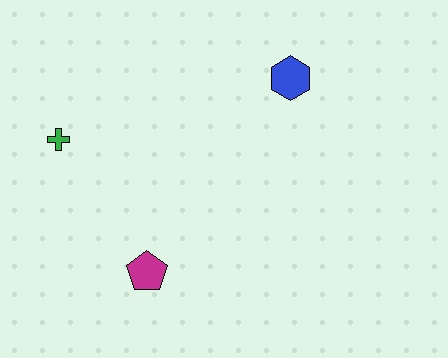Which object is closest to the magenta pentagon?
The green cross is closest to the magenta pentagon.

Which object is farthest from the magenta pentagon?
The blue hexagon is farthest from the magenta pentagon.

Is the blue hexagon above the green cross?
Yes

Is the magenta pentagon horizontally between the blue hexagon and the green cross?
Yes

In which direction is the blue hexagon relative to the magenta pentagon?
The blue hexagon is above the magenta pentagon.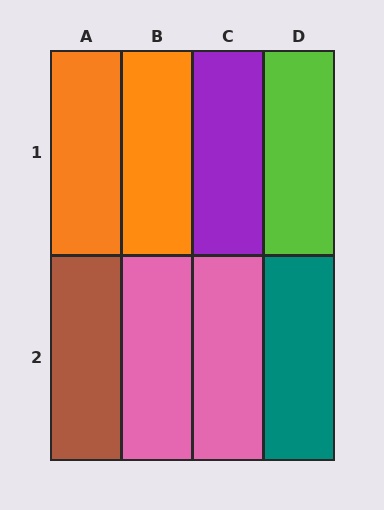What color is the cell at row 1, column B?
Orange.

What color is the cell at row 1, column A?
Orange.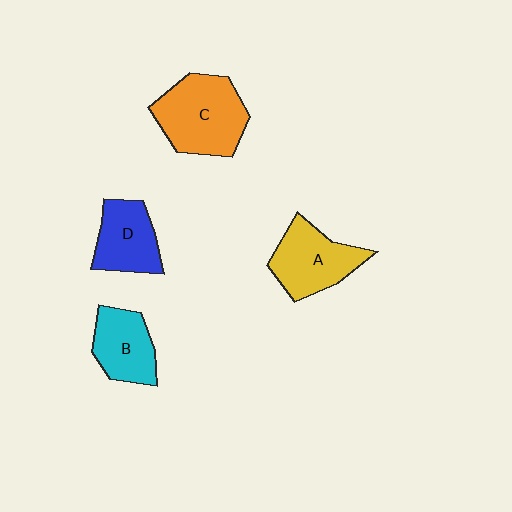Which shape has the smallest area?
Shape B (cyan).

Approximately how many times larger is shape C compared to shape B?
Approximately 1.5 times.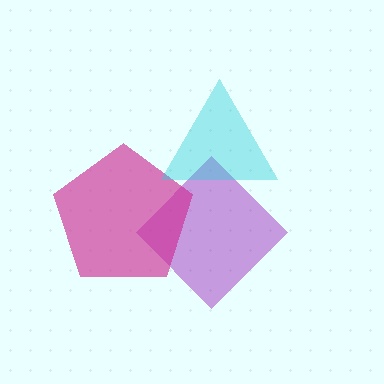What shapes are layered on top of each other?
The layered shapes are: a purple diamond, a magenta pentagon, a cyan triangle.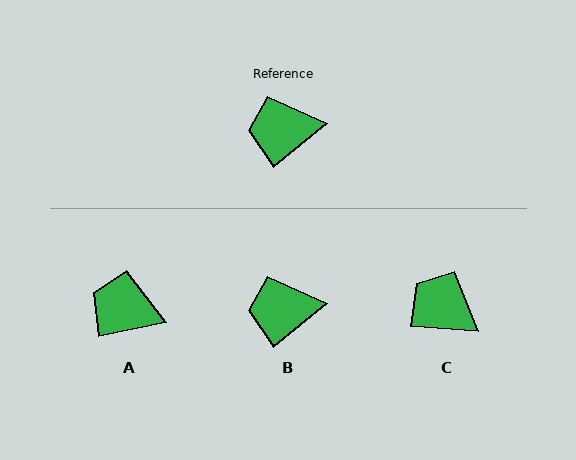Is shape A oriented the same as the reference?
No, it is off by about 28 degrees.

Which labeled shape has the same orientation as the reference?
B.